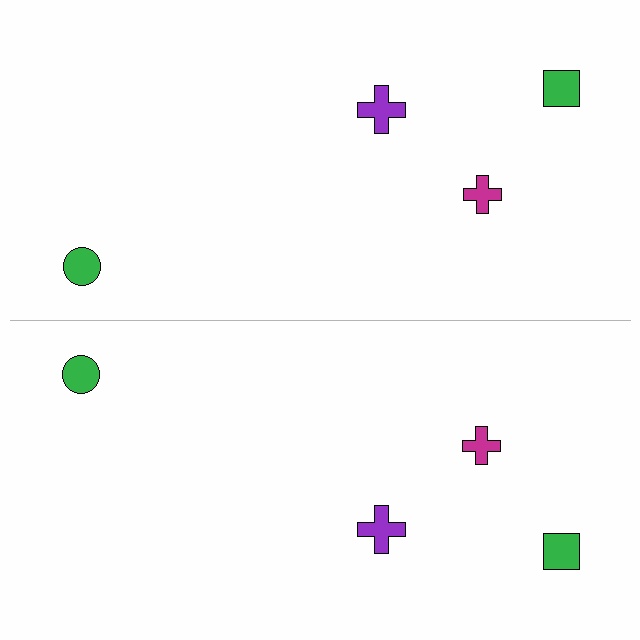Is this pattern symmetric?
Yes, this pattern has bilateral (reflection) symmetry.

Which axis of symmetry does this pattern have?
The pattern has a horizontal axis of symmetry running through the center of the image.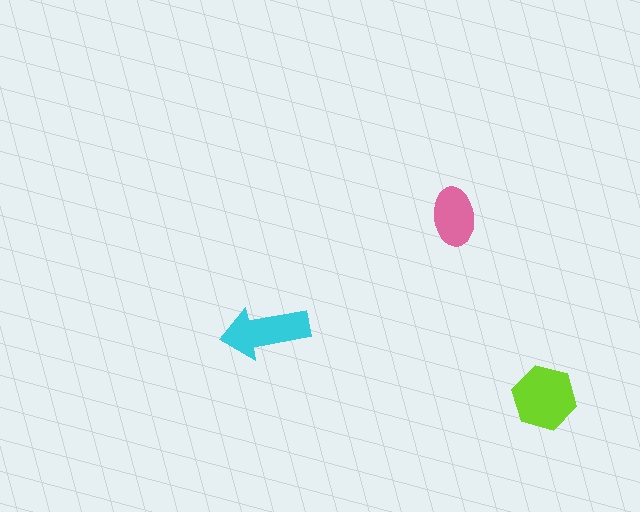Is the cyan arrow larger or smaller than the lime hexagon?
Smaller.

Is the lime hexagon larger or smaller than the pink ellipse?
Larger.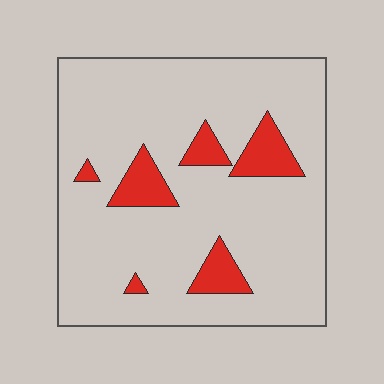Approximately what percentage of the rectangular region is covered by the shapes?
Approximately 10%.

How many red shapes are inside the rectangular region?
6.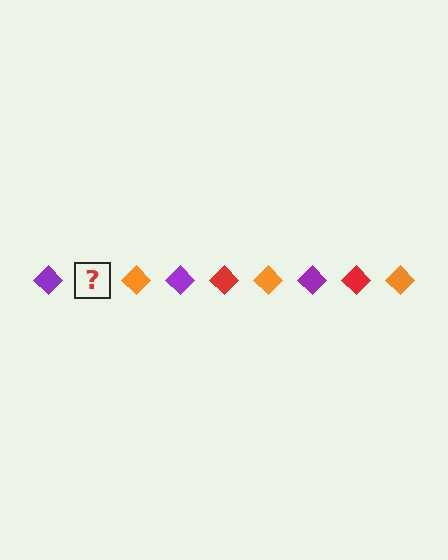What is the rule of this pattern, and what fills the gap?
The rule is that the pattern cycles through purple, red, orange diamonds. The gap should be filled with a red diamond.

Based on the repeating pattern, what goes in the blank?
The blank should be a red diamond.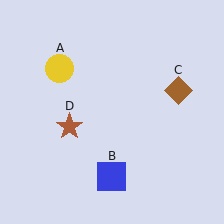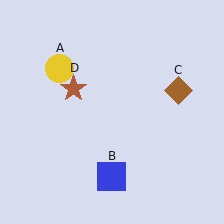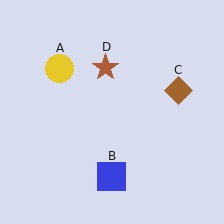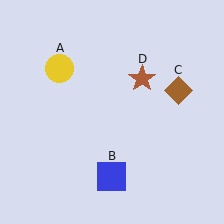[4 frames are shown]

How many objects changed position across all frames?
1 object changed position: brown star (object D).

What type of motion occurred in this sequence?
The brown star (object D) rotated clockwise around the center of the scene.